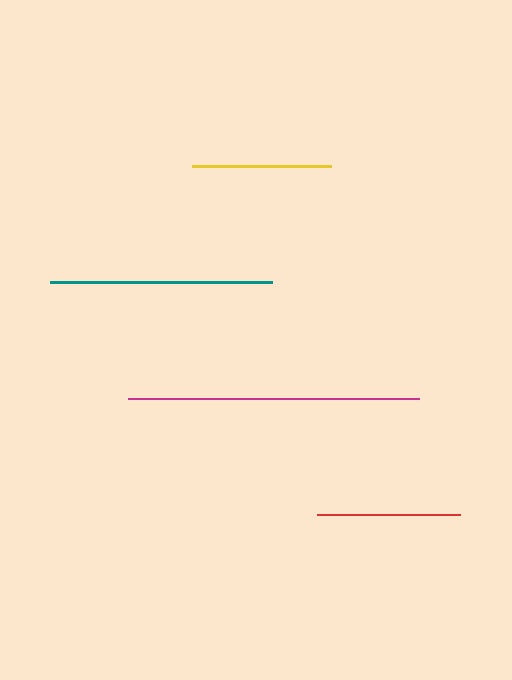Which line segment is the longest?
The magenta line is the longest at approximately 291 pixels.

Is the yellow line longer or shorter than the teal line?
The teal line is longer than the yellow line.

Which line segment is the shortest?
The yellow line is the shortest at approximately 139 pixels.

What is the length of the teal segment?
The teal segment is approximately 222 pixels long.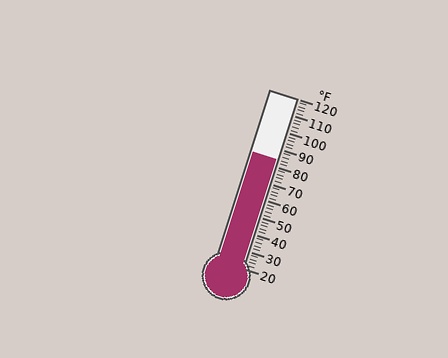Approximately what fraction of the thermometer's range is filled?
The thermometer is filled to approximately 65% of its range.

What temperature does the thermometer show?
The thermometer shows approximately 84°F.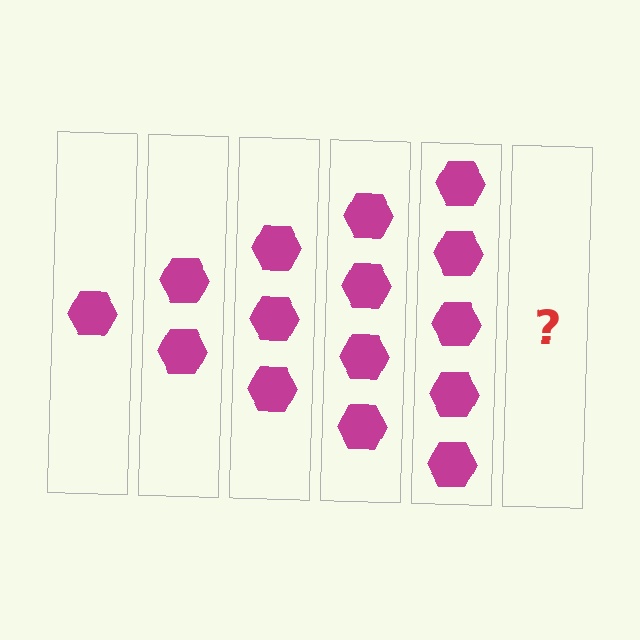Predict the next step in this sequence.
The next step is 6 hexagons.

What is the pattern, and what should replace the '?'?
The pattern is that each step adds one more hexagon. The '?' should be 6 hexagons.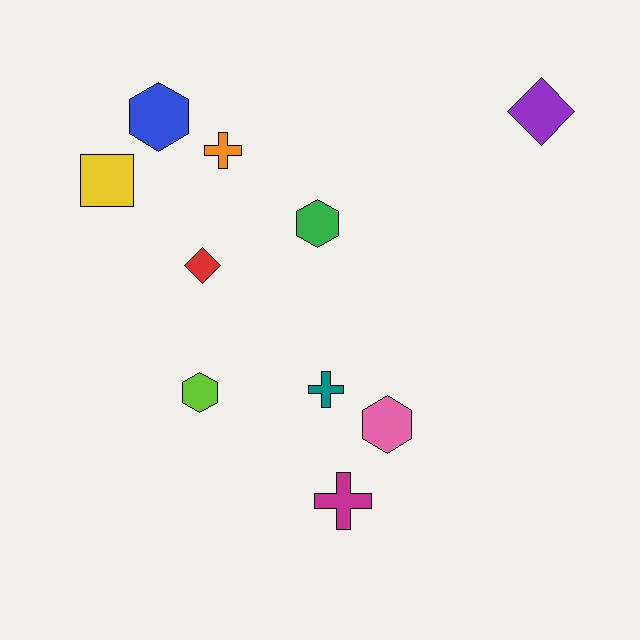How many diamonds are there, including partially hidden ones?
There are 2 diamonds.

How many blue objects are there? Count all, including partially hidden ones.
There is 1 blue object.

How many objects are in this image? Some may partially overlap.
There are 10 objects.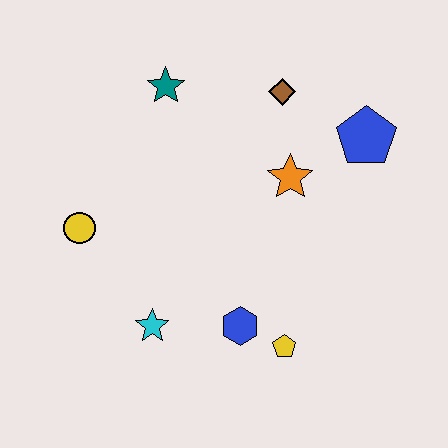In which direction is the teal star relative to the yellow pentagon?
The teal star is above the yellow pentagon.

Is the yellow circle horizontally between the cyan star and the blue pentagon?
No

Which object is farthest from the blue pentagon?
The yellow circle is farthest from the blue pentagon.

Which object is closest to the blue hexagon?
The yellow pentagon is closest to the blue hexagon.